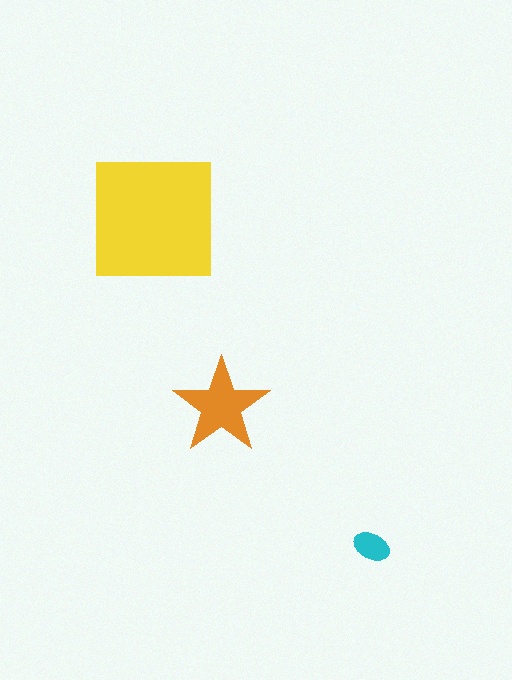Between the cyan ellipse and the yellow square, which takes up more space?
The yellow square.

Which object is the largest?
The yellow square.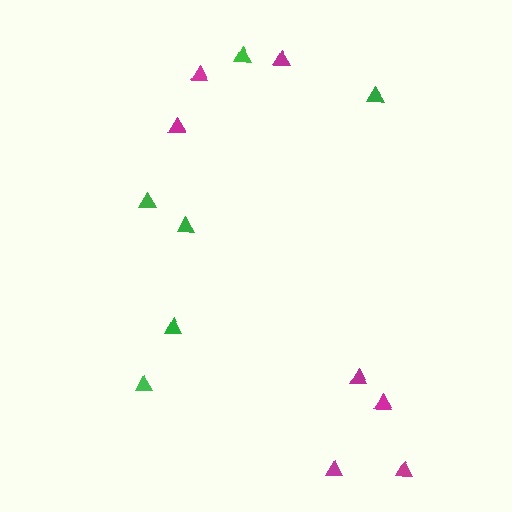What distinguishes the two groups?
There are 2 groups: one group of magenta triangles (7) and one group of green triangles (6).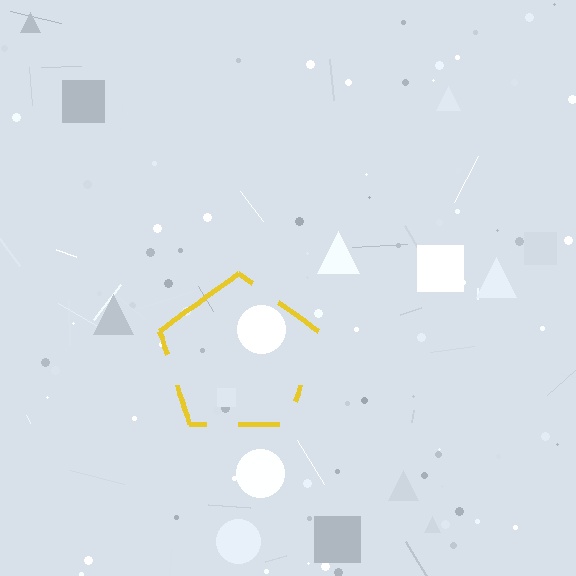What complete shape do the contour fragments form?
The contour fragments form a pentagon.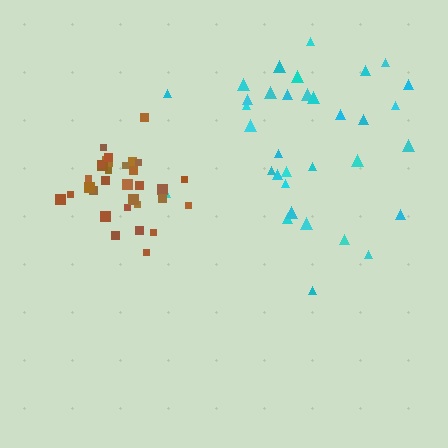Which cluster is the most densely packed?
Brown.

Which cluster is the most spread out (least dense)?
Cyan.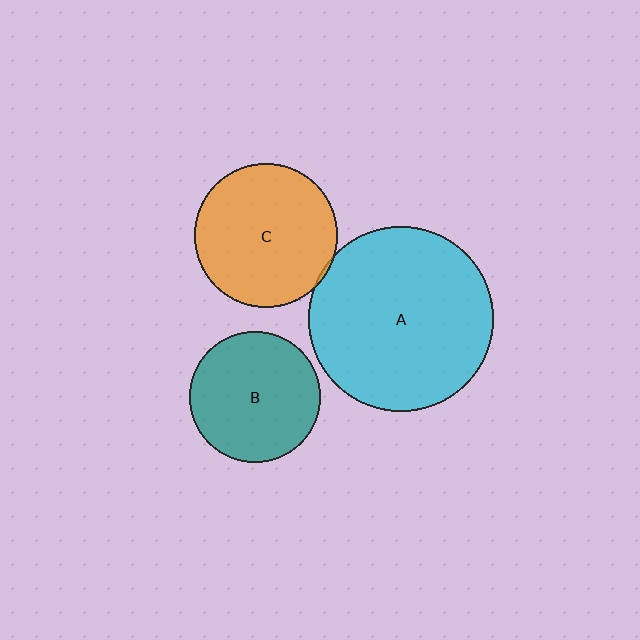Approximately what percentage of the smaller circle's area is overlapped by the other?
Approximately 5%.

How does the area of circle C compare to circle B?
Approximately 1.2 times.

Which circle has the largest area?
Circle A (cyan).